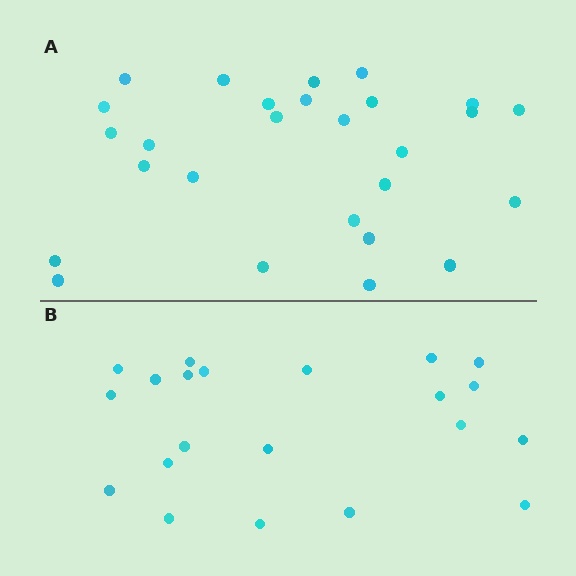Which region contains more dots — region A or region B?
Region A (the top region) has more dots.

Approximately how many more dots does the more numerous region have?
Region A has about 6 more dots than region B.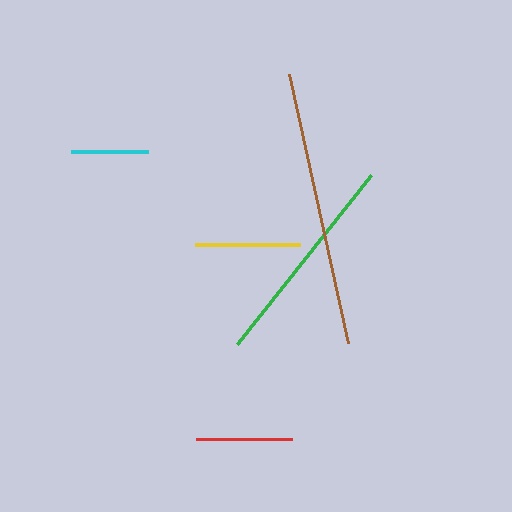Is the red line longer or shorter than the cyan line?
The red line is longer than the cyan line.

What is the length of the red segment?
The red segment is approximately 96 pixels long.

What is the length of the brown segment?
The brown segment is approximately 276 pixels long.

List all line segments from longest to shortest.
From longest to shortest: brown, green, yellow, red, cyan.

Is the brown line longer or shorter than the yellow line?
The brown line is longer than the yellow line.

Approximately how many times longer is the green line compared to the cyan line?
The green line is approximately 2.8 times the length of the cyan line.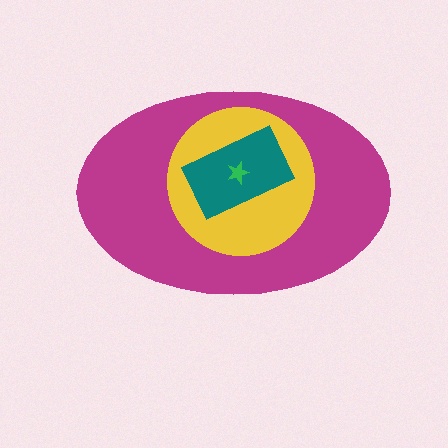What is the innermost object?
The green star.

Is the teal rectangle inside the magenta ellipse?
Yes.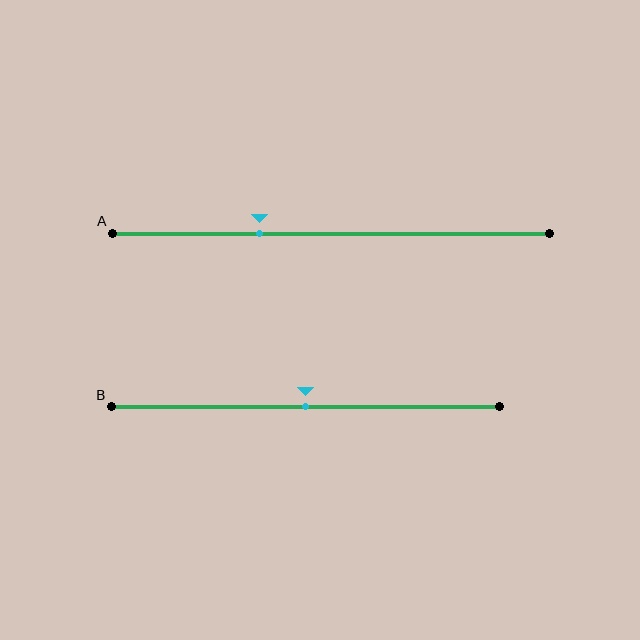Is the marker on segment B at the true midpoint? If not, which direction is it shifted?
Yes, the marker on segment B is at the true midpoint.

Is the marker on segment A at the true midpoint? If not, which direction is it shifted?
No, the marker on segment A is shifted to the left by about 16% of the segment length.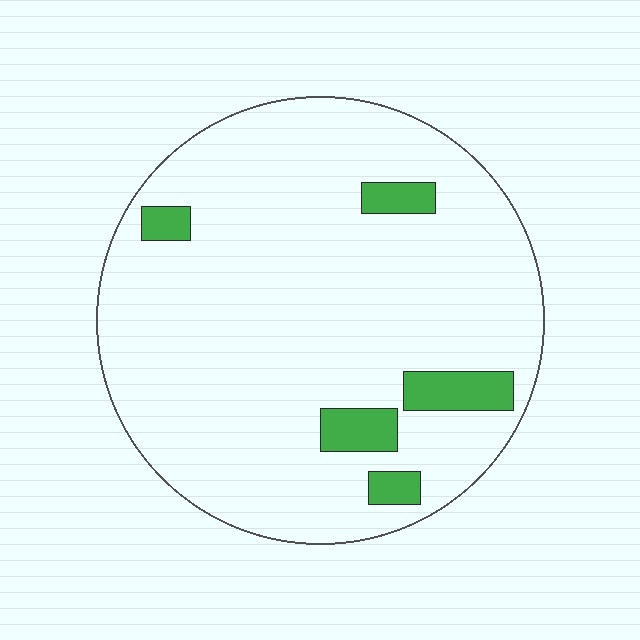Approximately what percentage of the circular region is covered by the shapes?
Approximately 10%.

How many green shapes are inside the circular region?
5.